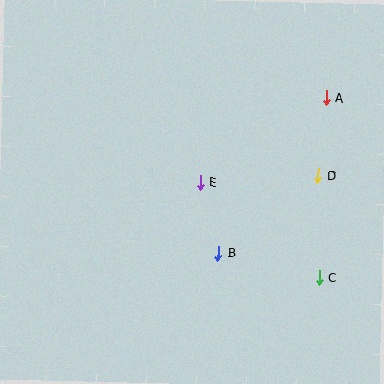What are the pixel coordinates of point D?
Point D is at (318, 176).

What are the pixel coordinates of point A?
Point A is at (327, 98).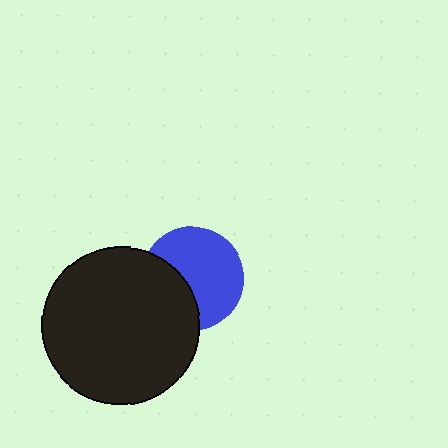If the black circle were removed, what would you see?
You would see the complete blue circle.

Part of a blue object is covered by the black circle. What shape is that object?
It is a circle.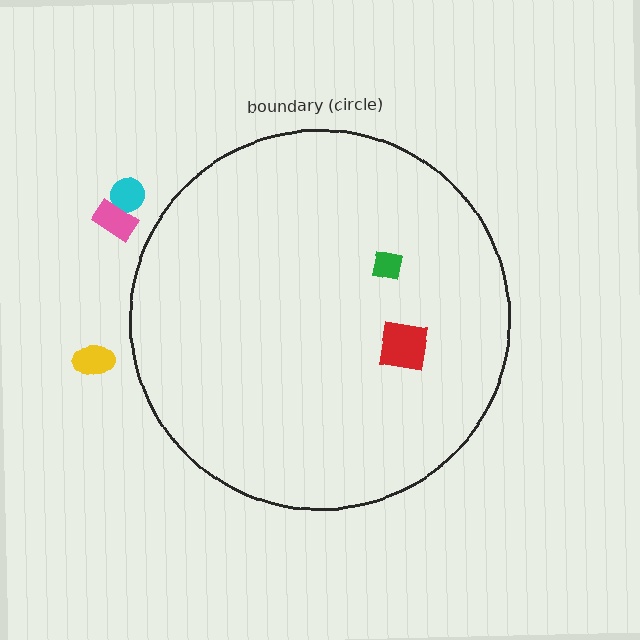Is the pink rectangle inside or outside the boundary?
Outside.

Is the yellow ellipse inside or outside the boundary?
Outside.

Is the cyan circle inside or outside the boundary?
Outside.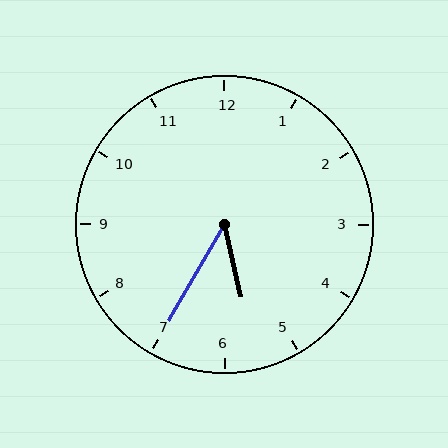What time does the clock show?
5:35.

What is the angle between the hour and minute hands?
Approximately 42 degrees.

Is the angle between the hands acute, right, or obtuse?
It is acute.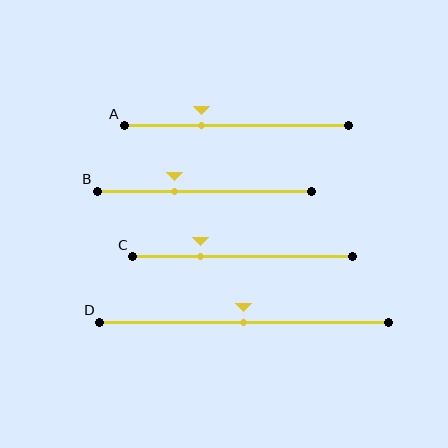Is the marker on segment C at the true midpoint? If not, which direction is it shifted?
No, the marker on segment C is shifted to the left by about 19% of the segment length.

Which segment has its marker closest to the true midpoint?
Segment D has its marker closest to the true midpoint.